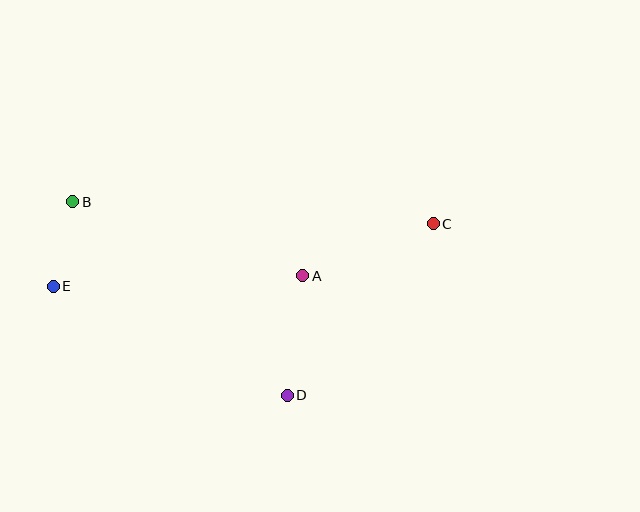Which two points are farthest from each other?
Points C and E are farthest from each other.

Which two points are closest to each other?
Points B and E are closest to each other.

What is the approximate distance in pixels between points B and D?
The distance between B and D is approximately 289 pixels.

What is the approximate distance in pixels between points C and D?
The distance between C and D is approximately 225 pixels.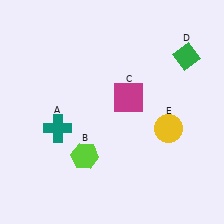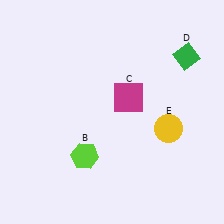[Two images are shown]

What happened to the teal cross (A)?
The teal cross (A) was removed in Image 2. It was in the bottom-left area of Image 1.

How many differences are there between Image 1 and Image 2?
There is 1 difference between the two images.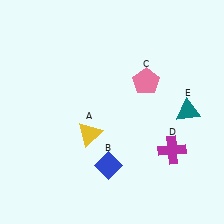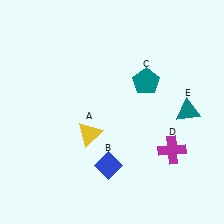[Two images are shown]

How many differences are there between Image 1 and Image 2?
There is 1 difference between the two images.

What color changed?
The pentagon (C) changed from pink in Image 1 to teal in Image 2.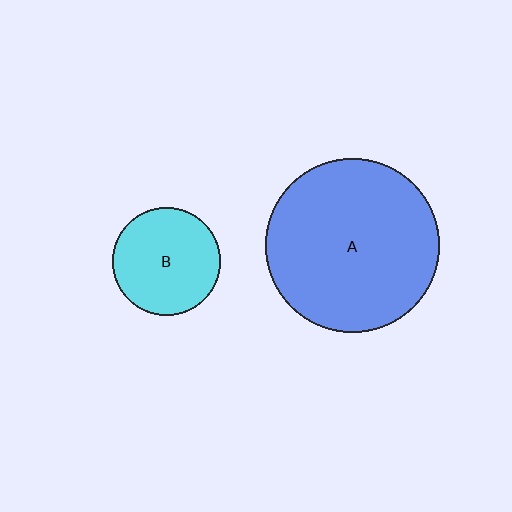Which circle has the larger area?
Circle A (blue).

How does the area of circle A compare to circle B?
Approximately 2.6 times.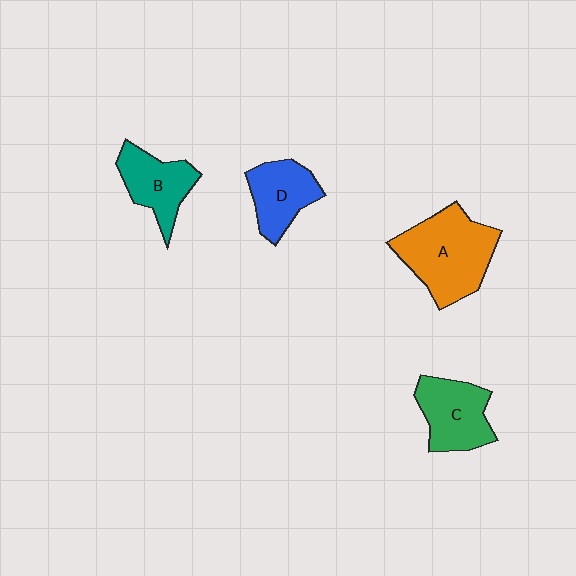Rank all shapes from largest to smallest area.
From largest to smallest: A (orange), C (green), B (teal), D (blue).